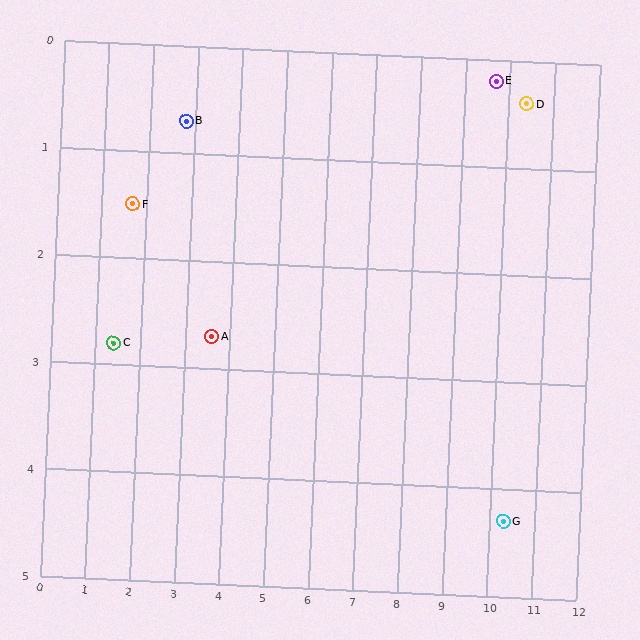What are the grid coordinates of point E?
Point E is at approximately (9.7, 0.2).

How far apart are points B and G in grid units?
Points B and G are about 8.3 grid units apart.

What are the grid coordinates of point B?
Point B is at approximately (2.8, 0.7).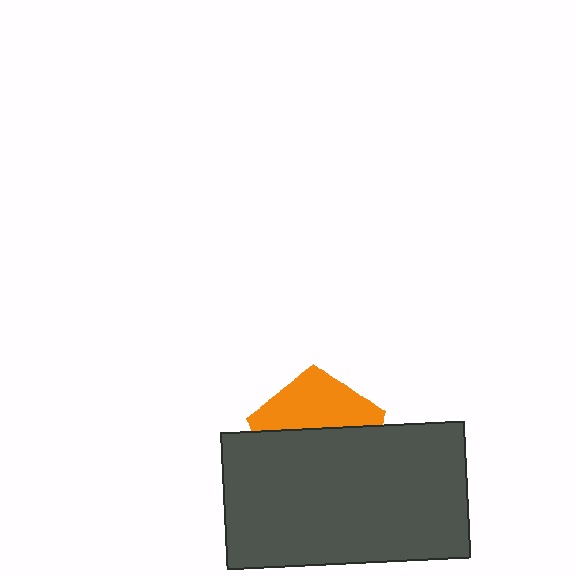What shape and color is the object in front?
The object in front is a dark gray rectangle.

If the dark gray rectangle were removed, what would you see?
You would see the complete orange pentagon.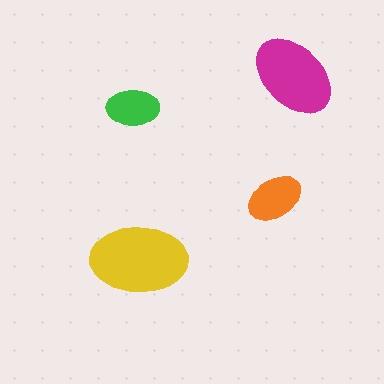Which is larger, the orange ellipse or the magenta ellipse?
The magenta one.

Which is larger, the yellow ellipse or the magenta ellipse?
The yellow one.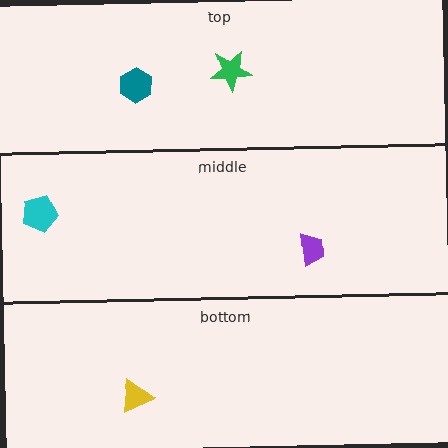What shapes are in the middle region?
The cyan pentagon, the purple trapezoid.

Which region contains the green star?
The top region.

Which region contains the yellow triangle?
The bottom region.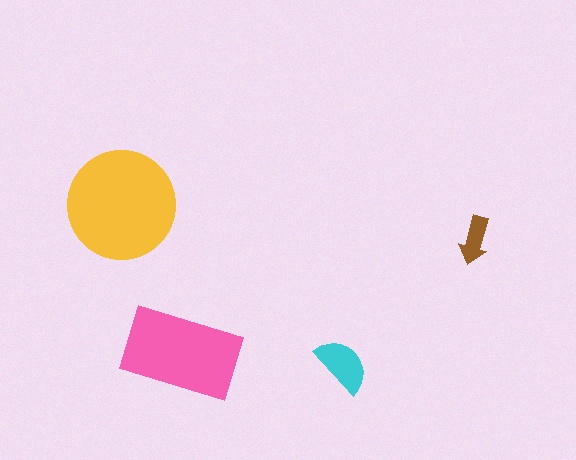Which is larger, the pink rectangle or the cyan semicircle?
The pink rectangle.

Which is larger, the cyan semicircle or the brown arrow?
The cyan semicircle.